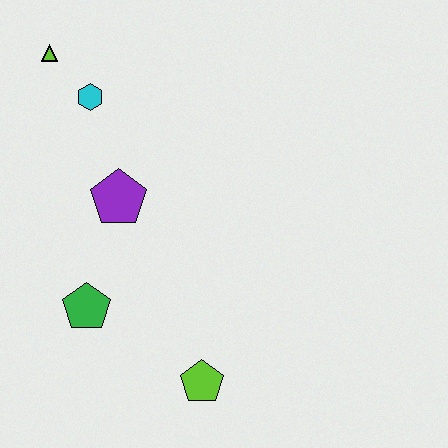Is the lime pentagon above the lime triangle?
No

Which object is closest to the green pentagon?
The purple pentagon is closest to the green pentagon.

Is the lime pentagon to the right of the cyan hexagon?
Yes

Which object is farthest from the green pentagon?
The lime triangle is farthest from the green pentagon.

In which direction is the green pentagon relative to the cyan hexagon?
The green pentagon is below the cyan hexagon.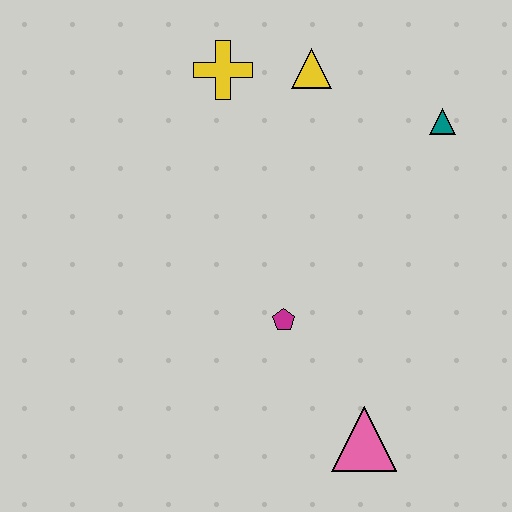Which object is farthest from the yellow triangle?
The pink triangle is farthest from the yellow triangle.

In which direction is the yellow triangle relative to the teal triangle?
The yellow triangle is to the left of the teal triangle.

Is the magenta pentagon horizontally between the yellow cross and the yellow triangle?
Yes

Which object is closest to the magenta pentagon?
The pink triangle is closest to the magenta pentagon.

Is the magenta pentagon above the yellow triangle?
No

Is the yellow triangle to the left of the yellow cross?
No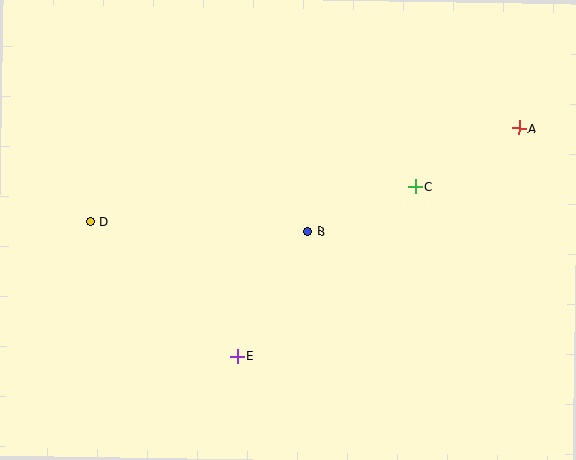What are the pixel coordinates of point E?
Point E is at (237, 356).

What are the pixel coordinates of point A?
Point A is at (519, 128).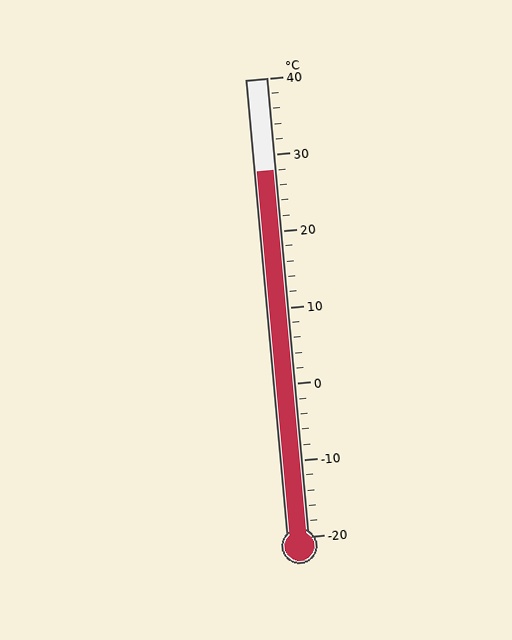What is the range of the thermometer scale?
The thermometer scale ranges from -20°C to 40°C.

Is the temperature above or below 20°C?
The temperature is above 20°C.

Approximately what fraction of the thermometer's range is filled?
The thermometer is filled to approximately 80% of its range.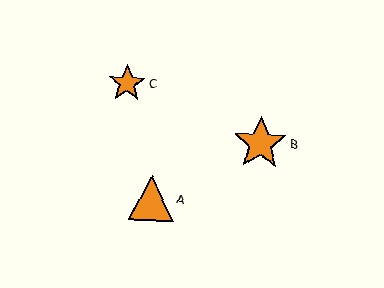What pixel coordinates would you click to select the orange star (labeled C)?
Click at (127, 83) to select the orange star C.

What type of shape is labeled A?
Shape A is an orange triangle.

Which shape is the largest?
The orange star (labeled B) is the largest.